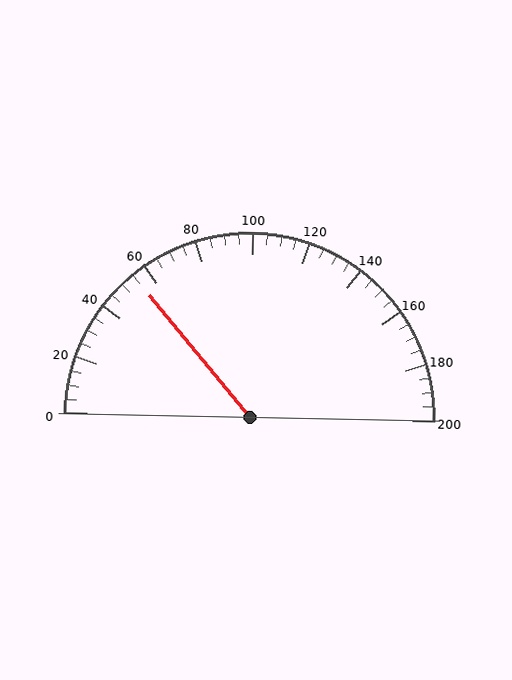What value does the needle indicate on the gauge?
The needle indicates approximately 55.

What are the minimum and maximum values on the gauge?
The gauge ranges from 0 to 200.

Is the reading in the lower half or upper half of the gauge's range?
The reading is in the lower half of the range (0 to 200).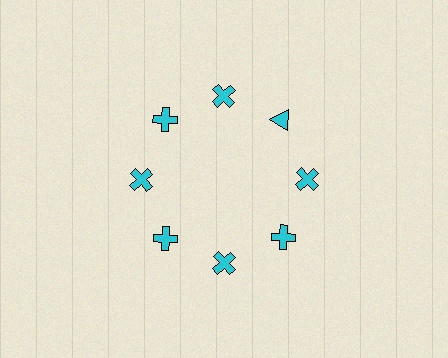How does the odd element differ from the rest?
It has a different shape: triangle instead of cross.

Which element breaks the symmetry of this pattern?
The cyan triangle at roughly the 2 o'clock position breaks the symmetry. All other shapes are cyan crosses.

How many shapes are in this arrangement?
There are 8 shapes arranged in a ring pattern.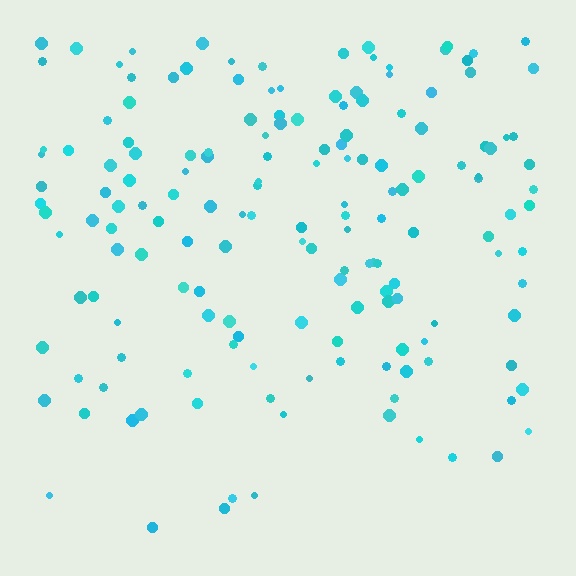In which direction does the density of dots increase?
From bottom to top, with the top side densest.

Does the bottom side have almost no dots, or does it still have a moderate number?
Still a moderate number, just noticeably fewer than the top.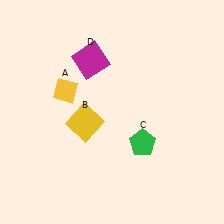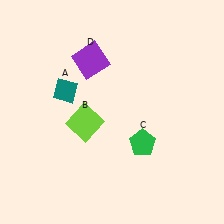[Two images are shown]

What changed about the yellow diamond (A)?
In Image 1, A is yellow. In Image 2, it changed to teal.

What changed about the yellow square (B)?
In Image 1, B is yellow. In Image 2, it changed to lime.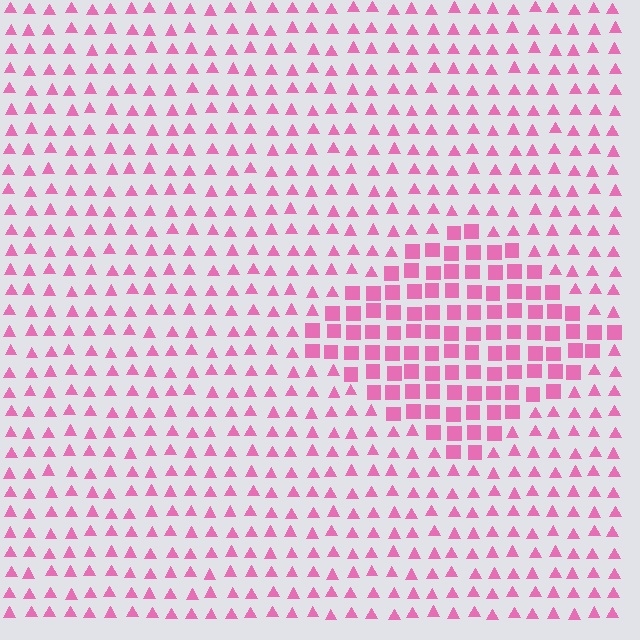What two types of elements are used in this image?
The image uses squares inside the diamond region and triangles outside it.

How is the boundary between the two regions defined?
The boundary is defined by a change in element shape: squares inside vs. triangles outside. All elements share the same color and spacing.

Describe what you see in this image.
The image is filled with small pink elements arranged in a uniform grid. A diamond-shaped region contains squares, while the surrounding area contains triangles. The boundary is defined purely by the change in element shape.